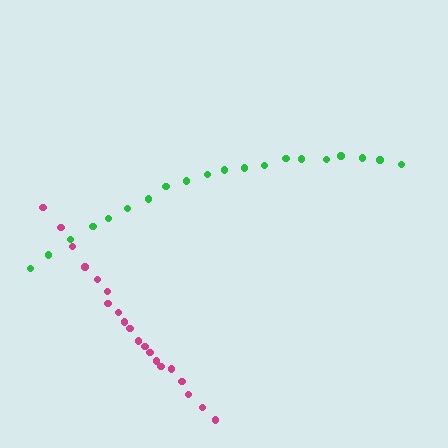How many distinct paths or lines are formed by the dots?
There are 2 distinct paths.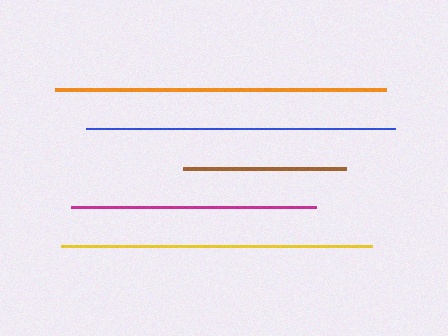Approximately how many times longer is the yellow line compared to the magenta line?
The yellow line is approximately 1.3 times the length of the magenta line.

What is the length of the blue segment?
The blue segment is approximately 309 pixels long.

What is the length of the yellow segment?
The yellow segment is approximately 311 pixels long.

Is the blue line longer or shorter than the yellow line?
The yellow line is longer than the blue line.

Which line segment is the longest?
The orange line is the longest at approximately 331 pixels.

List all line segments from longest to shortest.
From longest to shortest: orange, yellow, blue, magenta, brown.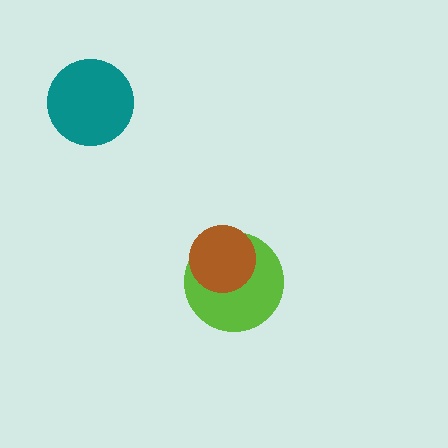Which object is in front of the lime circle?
The brown circle is in front of the lime circle.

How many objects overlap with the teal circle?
0 objects overlap with the teal circle.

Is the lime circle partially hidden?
Yes, it is partially covered by another shape.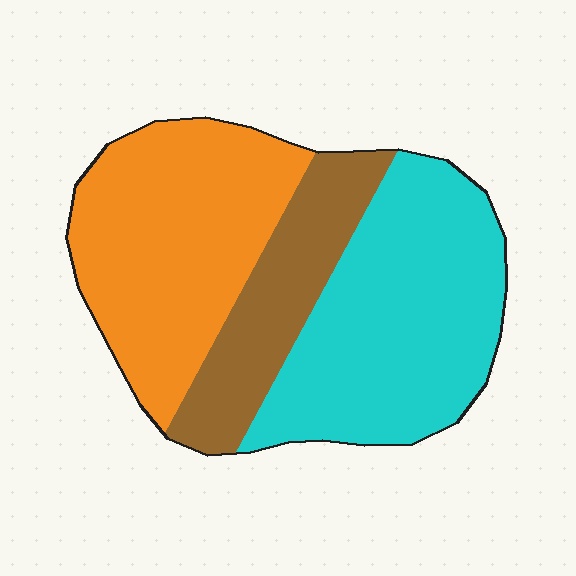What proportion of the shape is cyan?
Cyan covers 41% of the shape.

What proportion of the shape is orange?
Orange covers 38% of the shape.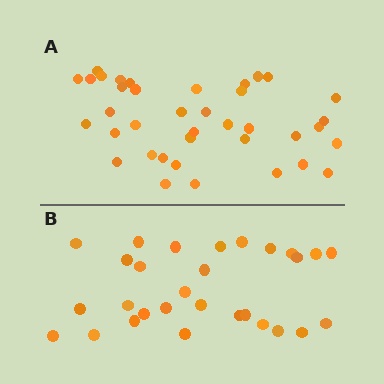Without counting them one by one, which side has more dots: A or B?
Region A (the top region) has more dots.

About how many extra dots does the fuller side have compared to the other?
Region A has roughly 8 or so more dots than region B.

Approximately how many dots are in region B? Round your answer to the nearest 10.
About 30 dots. (The exact count is 29, which rounds to 30.)